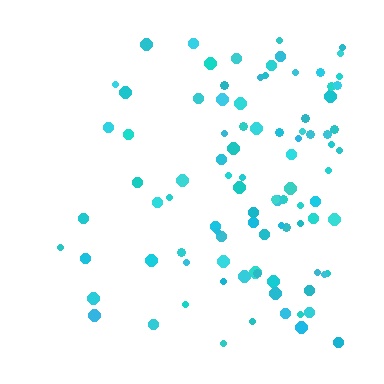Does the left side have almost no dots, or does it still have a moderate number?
Still a moderate number, just noticeably fewer than the right.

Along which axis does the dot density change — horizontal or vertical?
Horizontal.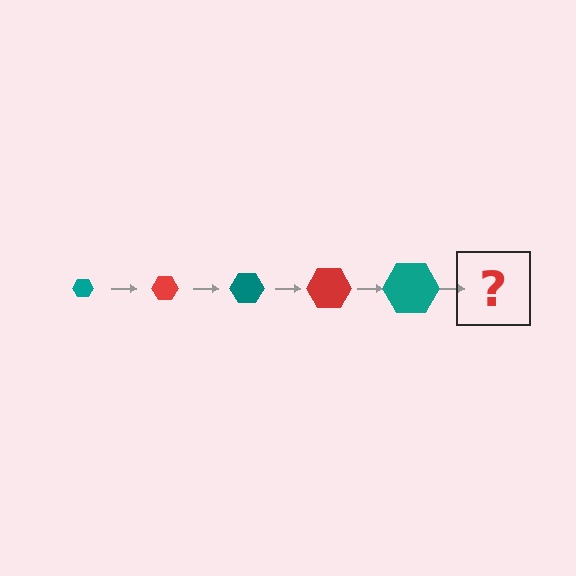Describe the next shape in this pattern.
It should be a red hexagon, larger than the previous one.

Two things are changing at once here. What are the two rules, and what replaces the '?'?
The two rules are that the hexagon grows larger each step and the color cycles through teal and red. The '?' should be a red hexagon, larger than the previous one.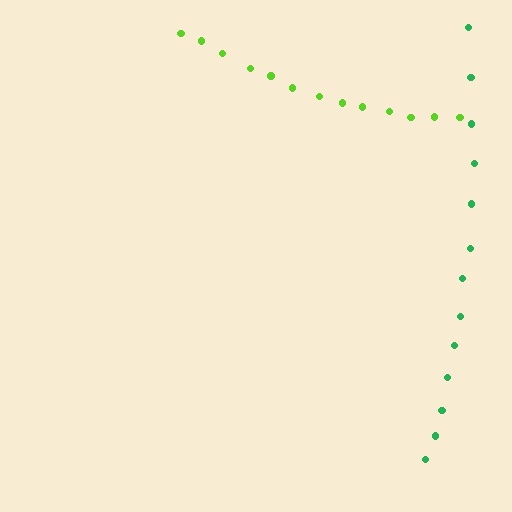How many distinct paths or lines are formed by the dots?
There are 2 distinct paths.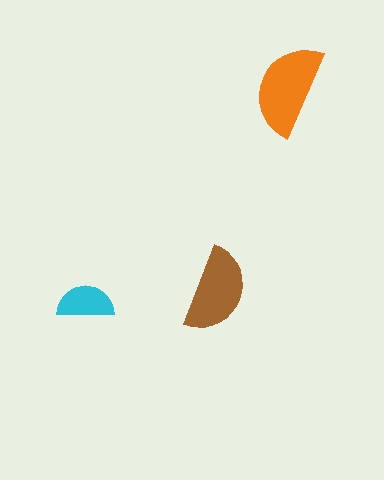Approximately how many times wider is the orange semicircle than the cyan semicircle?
About 1.5 times wider.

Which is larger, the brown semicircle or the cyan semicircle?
The brown one.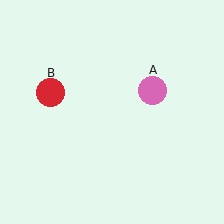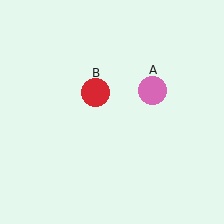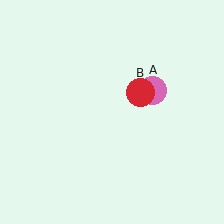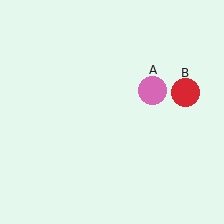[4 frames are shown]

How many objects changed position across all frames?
1 object changed position: red circle (object B).